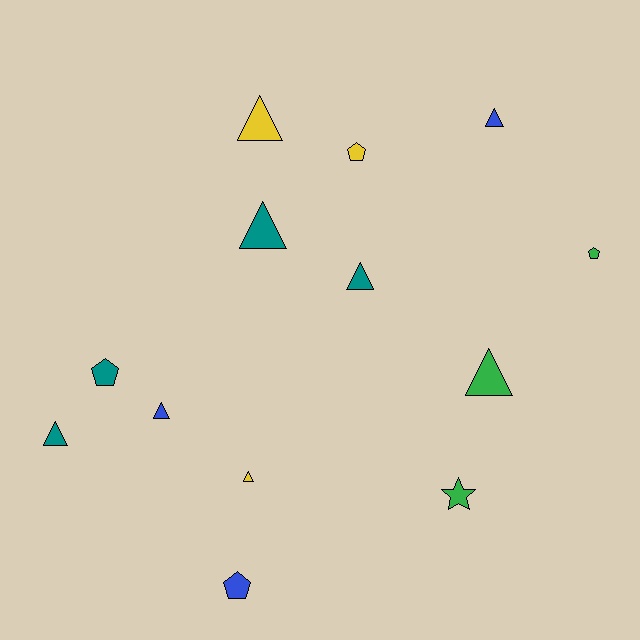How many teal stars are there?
There are no teal stars.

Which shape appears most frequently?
Triangle, with 8 objects.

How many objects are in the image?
There are 13 objects.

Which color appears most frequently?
Teal, with 4 objects.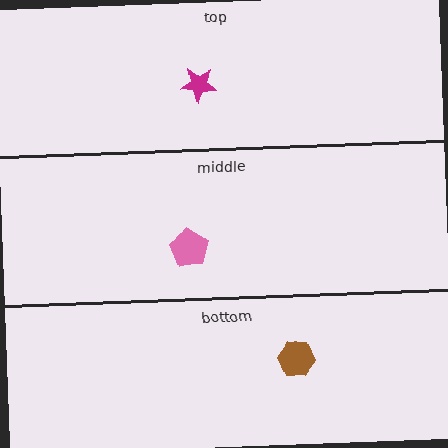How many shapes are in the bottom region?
1.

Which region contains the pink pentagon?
The middle region.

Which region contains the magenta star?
The top region.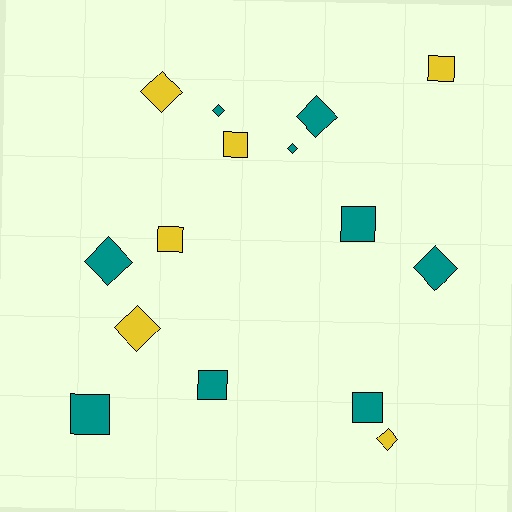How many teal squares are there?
There are 4 teal squares.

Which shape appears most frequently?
Diamond, with 8 objects.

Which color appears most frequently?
Teal, with 9 objects.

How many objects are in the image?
There are 15 objects.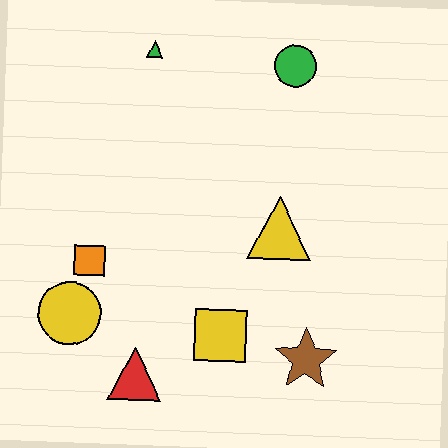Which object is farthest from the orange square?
The green circle is farthest from the orange square.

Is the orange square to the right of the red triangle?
No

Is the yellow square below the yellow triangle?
Yes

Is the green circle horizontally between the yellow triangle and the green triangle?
No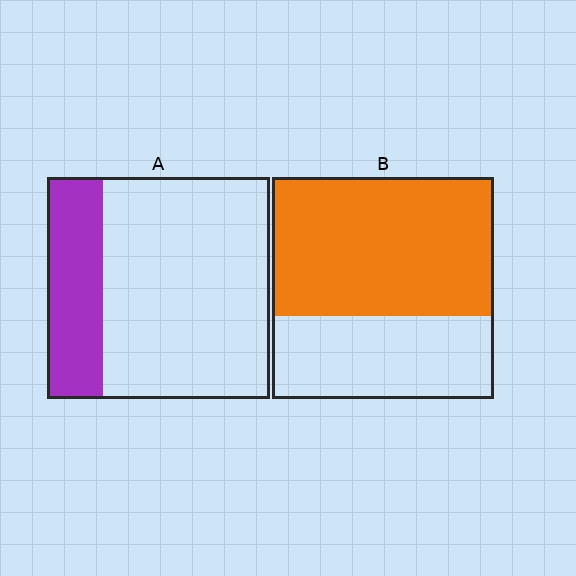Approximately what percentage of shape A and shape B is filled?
A is approximately 25% and B is approximately 65%.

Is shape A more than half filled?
No.